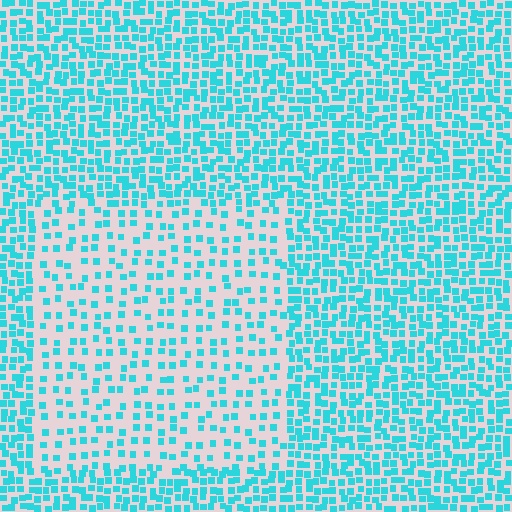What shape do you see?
I see a rectangle.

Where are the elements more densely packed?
The elements are more densely packed outside the rectangle boundary.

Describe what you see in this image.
The image contains small cyan elements arranged at two different densities. A rectangle-shaped region is visible where the elements are less densely packed than the surrounding area.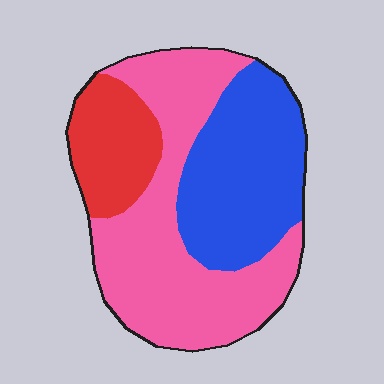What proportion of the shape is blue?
Blue covers 34% of the shape.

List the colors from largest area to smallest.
From largest to smallest: pink, blue, red.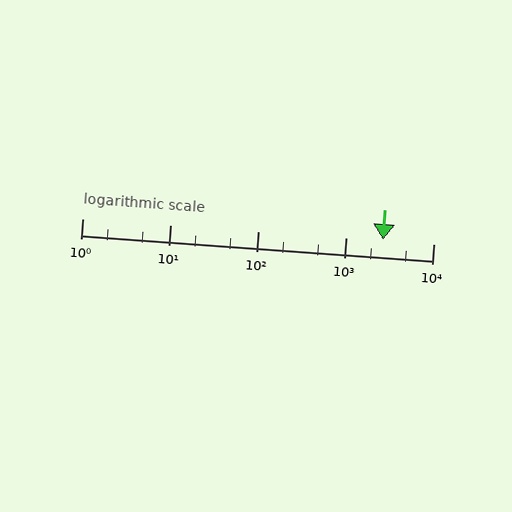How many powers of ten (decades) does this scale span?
The scale spans 4 decades, from 1 to 10000.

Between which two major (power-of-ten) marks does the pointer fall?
The pointer is between 1000 and 10000.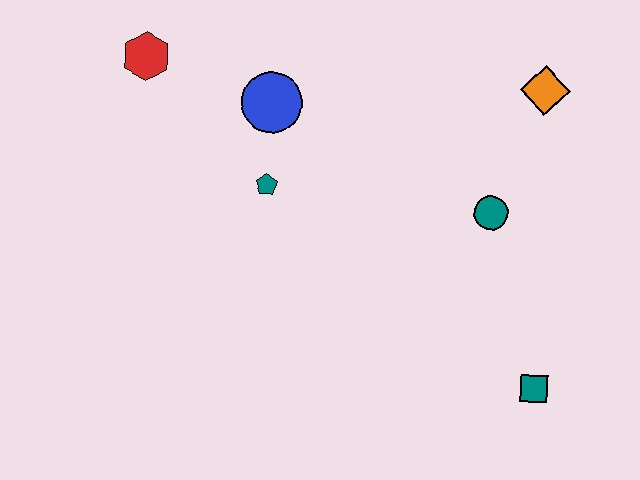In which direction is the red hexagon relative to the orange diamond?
The red hexagon is to the left of the orange diamond.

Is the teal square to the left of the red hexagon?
No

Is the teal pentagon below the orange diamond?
Yes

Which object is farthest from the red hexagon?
The teal square is farthest from the red hexagon.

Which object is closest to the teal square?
The teal circle is closest to the teal square.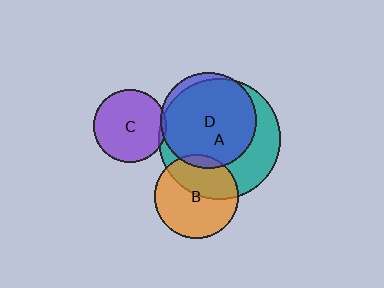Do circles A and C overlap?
Yes.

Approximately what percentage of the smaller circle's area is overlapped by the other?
Approximately 5%.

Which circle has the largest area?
Circle A (teal).